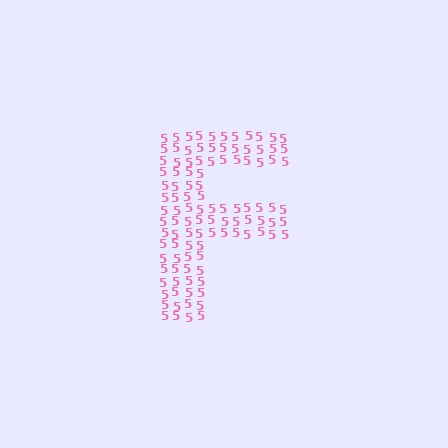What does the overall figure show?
The overall figure shows the letter F.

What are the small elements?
The small elements are digit 5's.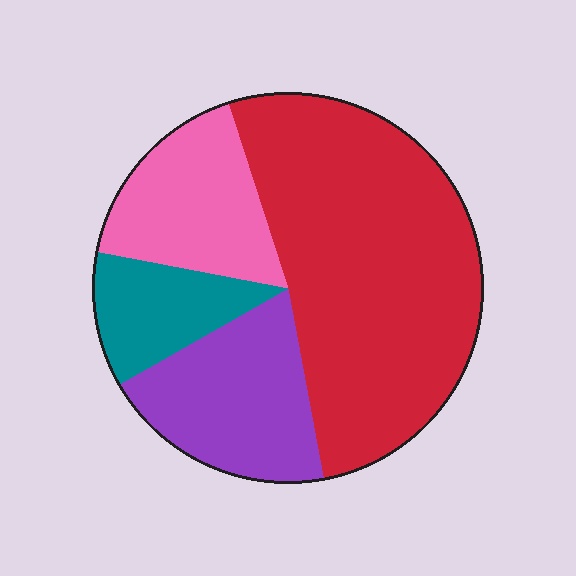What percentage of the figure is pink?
Pink covers around 15% of the figure.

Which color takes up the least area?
Teal, at roughly 10%.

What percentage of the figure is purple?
Purple covers 20% of the figure.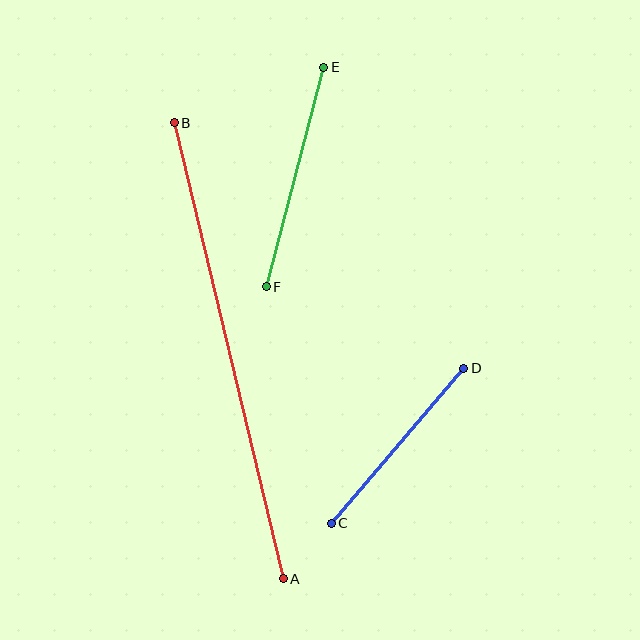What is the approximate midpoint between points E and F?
The midpoint is at approximately (295, 177) pixels.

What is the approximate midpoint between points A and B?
The midpoint is at approximately (229, 351) pixels.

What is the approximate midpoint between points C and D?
The midpoint is at approximately (398, 446) pixels.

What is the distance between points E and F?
The distance is approximately 227 pixels.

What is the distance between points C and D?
The distance is approximately 204 pixels.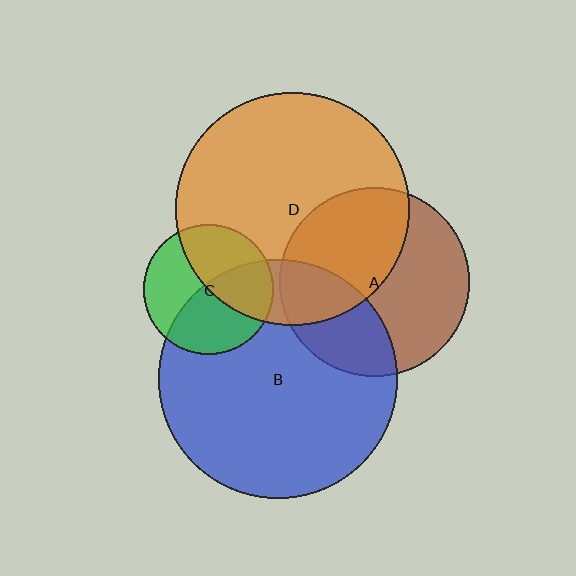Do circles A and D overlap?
Yes.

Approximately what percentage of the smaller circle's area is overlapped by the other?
Approximately 45%.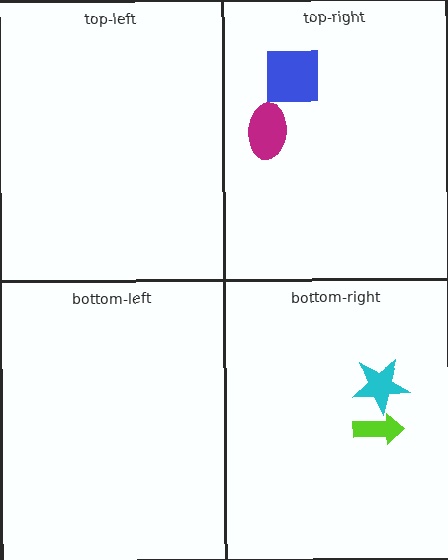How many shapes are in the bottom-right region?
2.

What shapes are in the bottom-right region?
The cyan star, the lime arrow.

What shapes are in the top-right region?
The magenta ellipse, the blue square.